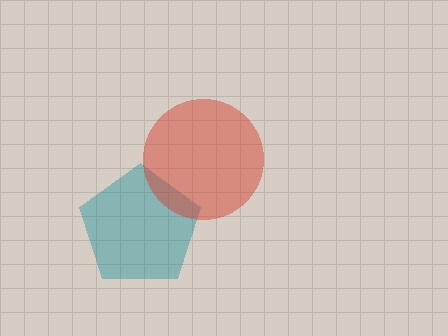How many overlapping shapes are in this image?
There are 2 overlapping shapes in the image.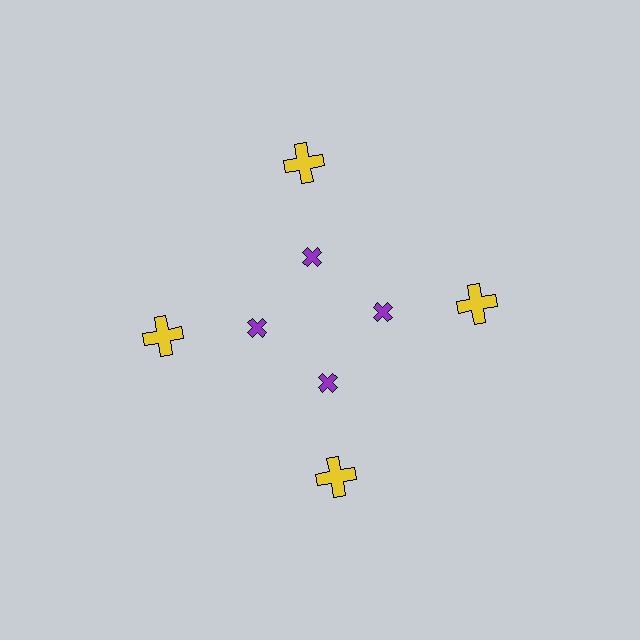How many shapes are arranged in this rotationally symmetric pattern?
There are 8 shapes, arranged in 4 groups of 2.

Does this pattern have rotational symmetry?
Yes, this pattern has 4-fold rotational symmetry. It looks the same after rotating 90 degrees around the center.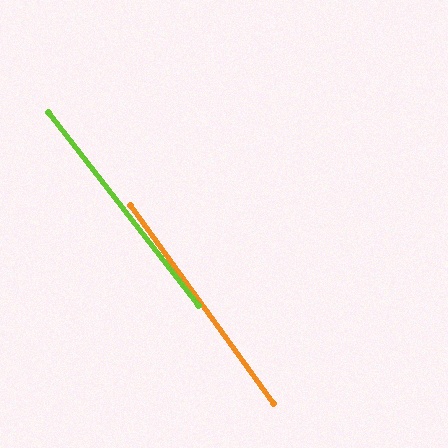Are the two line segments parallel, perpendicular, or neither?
Parallel — their directions differ by only 1.9°.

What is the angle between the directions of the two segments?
Approximately 2 degrees.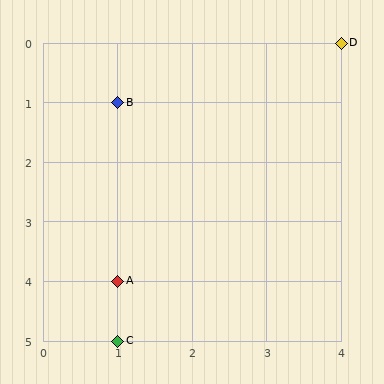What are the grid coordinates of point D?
Point D is at grid coordinates (4, 0).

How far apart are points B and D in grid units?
Points B and D are 3 columns and 1 row apart (about 3.2 grid units diagonally).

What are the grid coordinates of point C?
Point C is at grid coordinates (1, 5).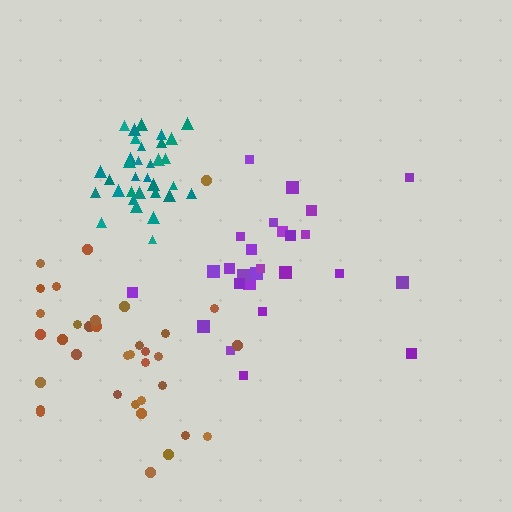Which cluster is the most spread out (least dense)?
Purple.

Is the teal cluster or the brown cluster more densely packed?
Teal.